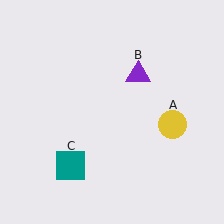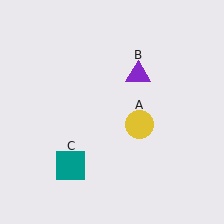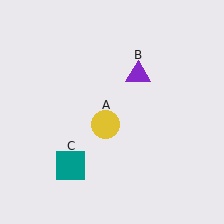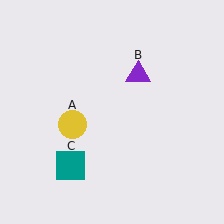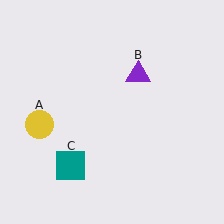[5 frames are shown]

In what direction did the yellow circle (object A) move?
The yellow circle (object A) moved left.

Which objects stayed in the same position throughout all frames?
Purple triangle (object B) and teal square (object C) remained stationary.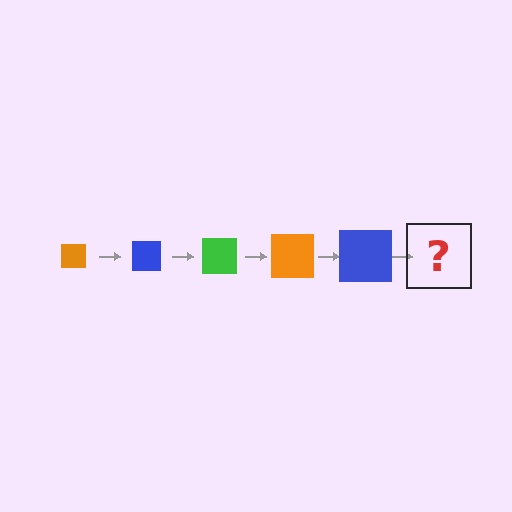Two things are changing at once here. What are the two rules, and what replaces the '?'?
The two rules are that the square grows larger each step and the color cycles through orange, blue, and green. The '?' should be a green square, larger than the previous one.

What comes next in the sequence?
The next element should be a green square, larger than the previous one.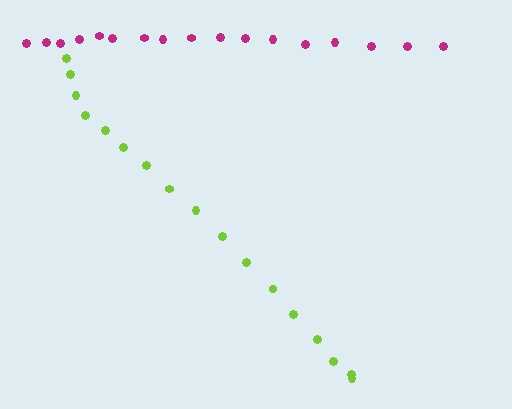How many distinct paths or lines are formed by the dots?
There are 2 distinct paths.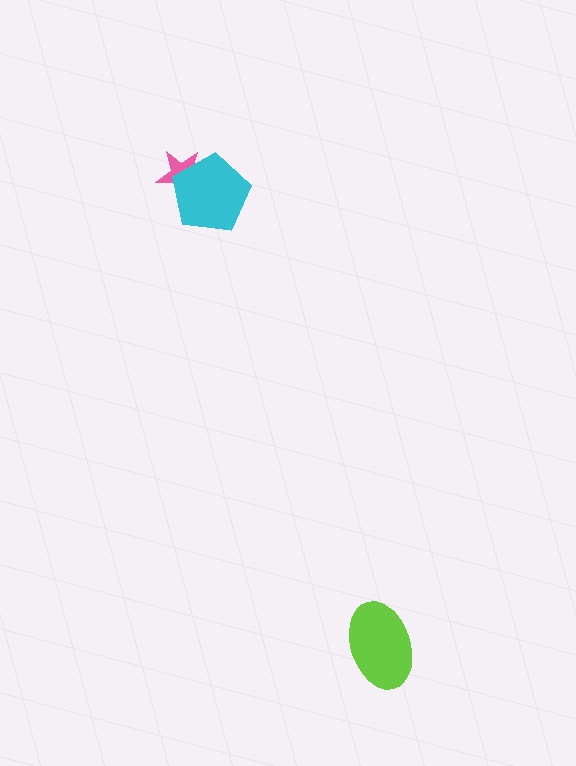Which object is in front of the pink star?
The cyan pentagon is in front of the pink star.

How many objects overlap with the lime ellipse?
0 objects overlap with the lime ellipse.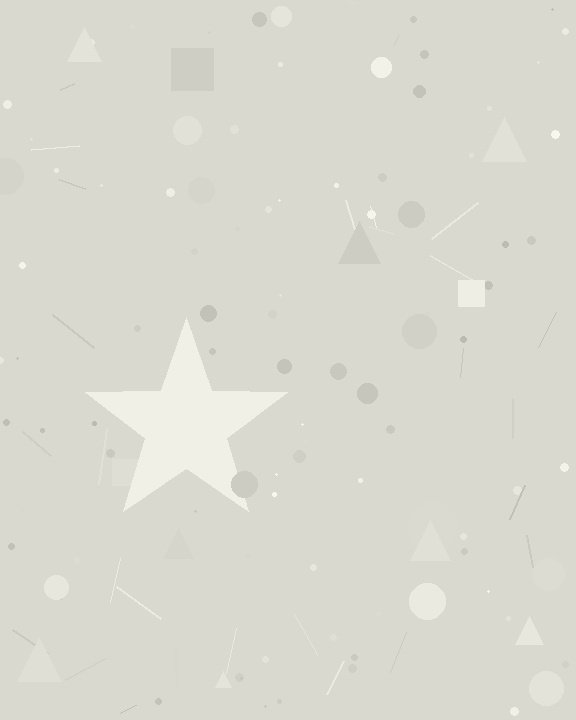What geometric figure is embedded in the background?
A star is embedded in the background.